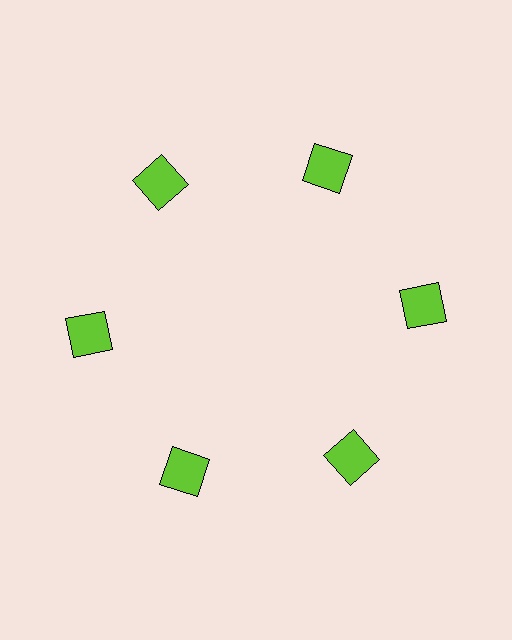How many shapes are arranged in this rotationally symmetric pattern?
There are 6 shapes, arranged in 6 groups of 1.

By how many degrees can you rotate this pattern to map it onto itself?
The pattern maps onto itself every 60 degrees of rotation.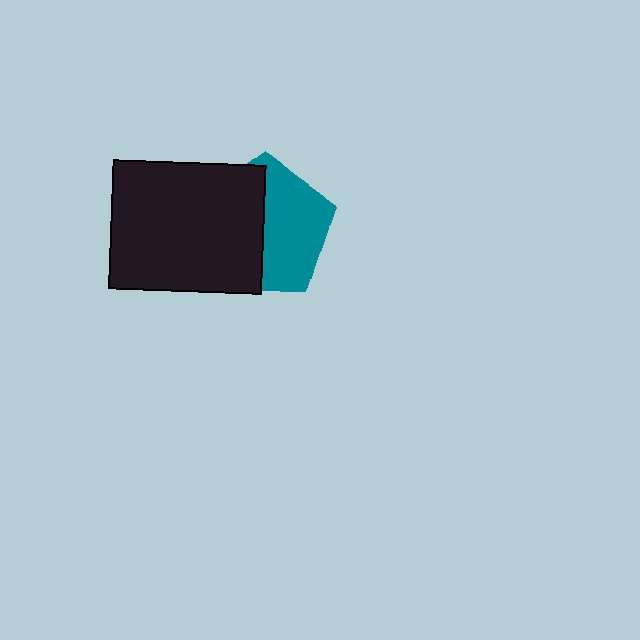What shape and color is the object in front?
The object in front is a black rectangle.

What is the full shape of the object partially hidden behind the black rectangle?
The partially hidden object is a teal pentagon.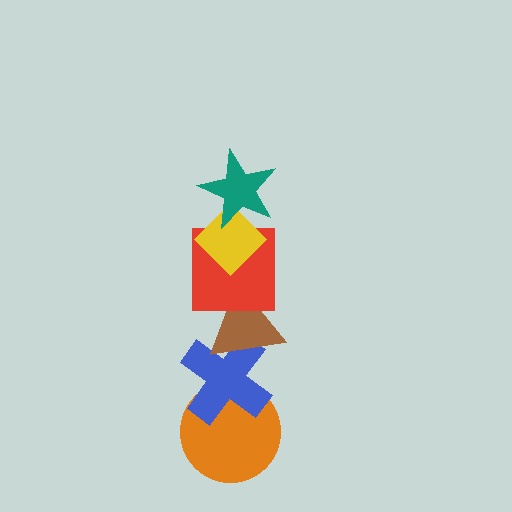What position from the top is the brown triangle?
The brown triangle is 4th from the top.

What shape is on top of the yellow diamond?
The teal star is on top of the yellow diamond.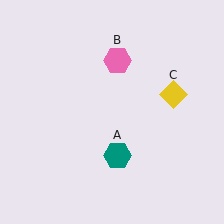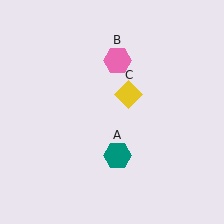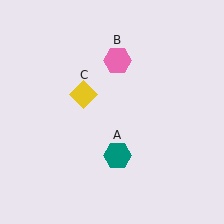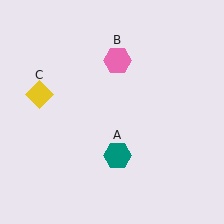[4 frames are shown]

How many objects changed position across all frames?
1 object changed position: yellow diamond (object C).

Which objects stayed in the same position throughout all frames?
Teal hexagon (object A) and pink hexagon (object B) remained stationary.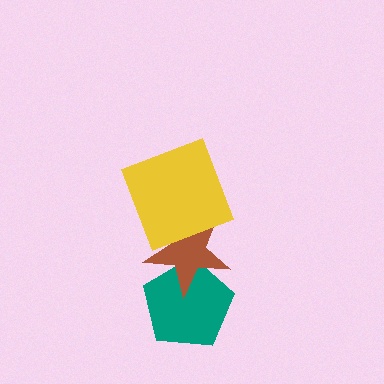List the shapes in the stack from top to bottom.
From top to bottom: the yellow square, the brown star, the teal pentagon.